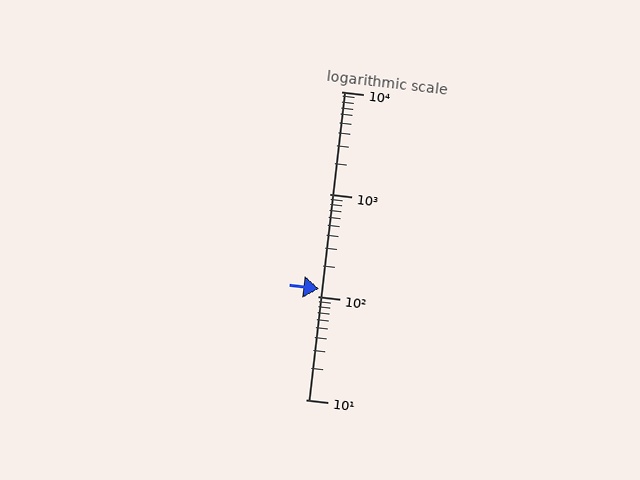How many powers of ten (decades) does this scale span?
The scale spans 3 decades, from 10 to 10000.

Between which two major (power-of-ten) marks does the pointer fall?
The pointer is between 100 and 1000.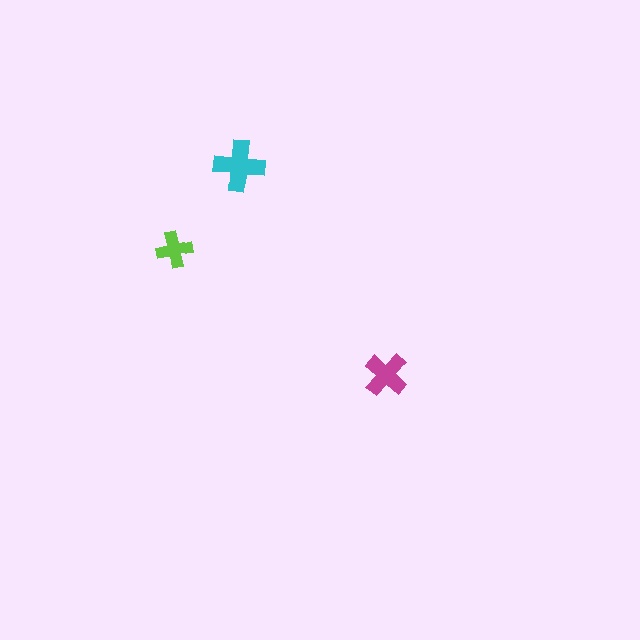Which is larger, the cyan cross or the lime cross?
The cyan one.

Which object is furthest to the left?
The lime cross is leftmost.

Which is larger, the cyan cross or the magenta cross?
The cyan one.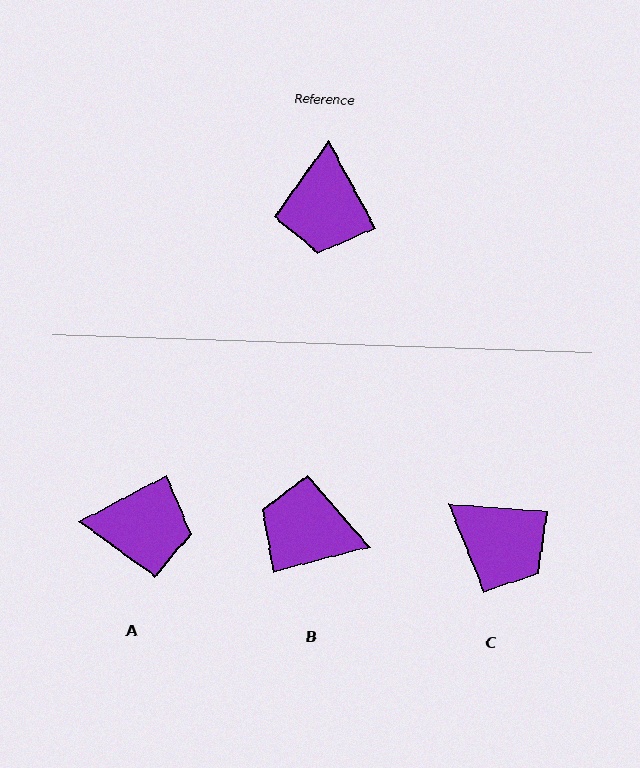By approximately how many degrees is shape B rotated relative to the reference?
Approximately 104 degrees clockwise.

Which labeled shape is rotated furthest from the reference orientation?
B, about 104 degrees away.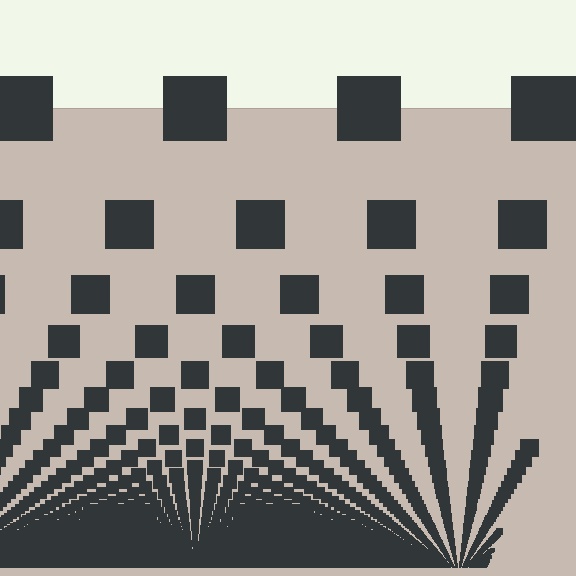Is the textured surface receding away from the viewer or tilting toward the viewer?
The surface appears to tilt toward the viewer. Texture elements get larger and sparser toward the top.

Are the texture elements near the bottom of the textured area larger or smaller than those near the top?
Smaller. The gradient is inverted — elements near the bottom are smaller and denser.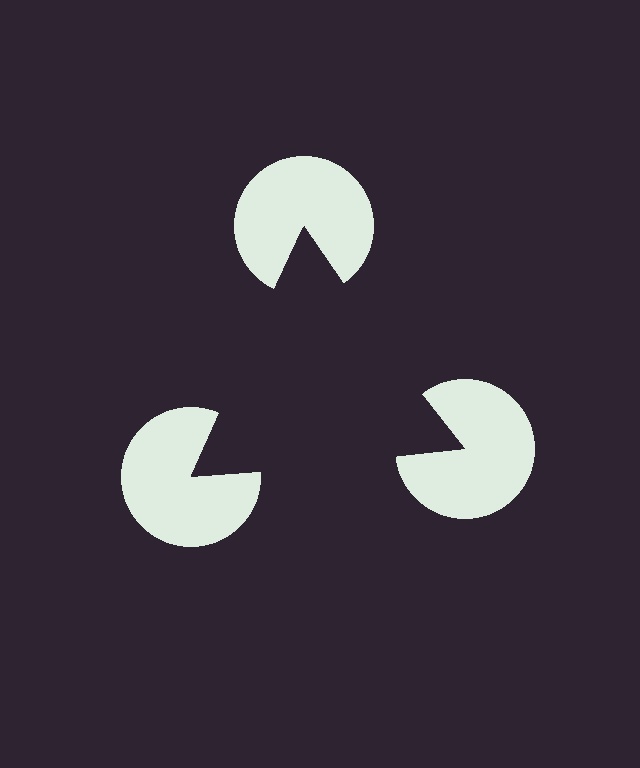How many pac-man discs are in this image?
There are 3 — one at each vertex of the illusory triangle.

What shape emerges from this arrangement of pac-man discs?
An illusory triangle — its edges are inferred from the aligned wedge cuts in the pac-man discs, not physically drawn.